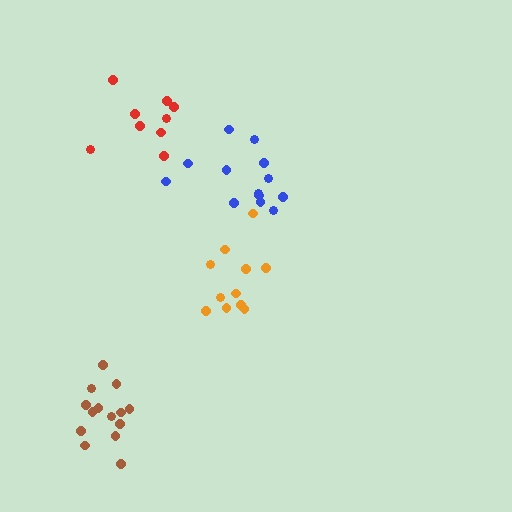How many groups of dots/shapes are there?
There are 4 groups.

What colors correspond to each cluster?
The clusters are colored: blue, brown, red, orange.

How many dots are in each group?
Group 1: 13 dots, Group 2: 14 dots, Group 3: 9 dots, Group 4: 11 dots (47 total).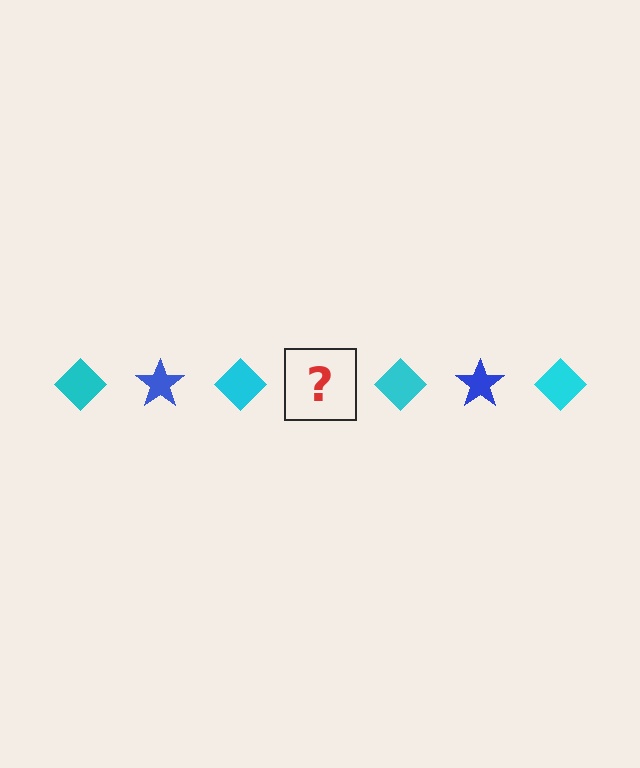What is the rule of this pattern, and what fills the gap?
The rule is that the pattern alternates between cyan diamond and blue star. The gap should be filled with a blue star.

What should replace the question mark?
The question mark should be replaced with a blue star.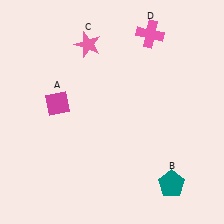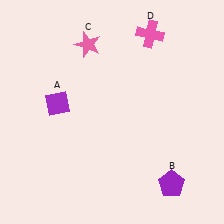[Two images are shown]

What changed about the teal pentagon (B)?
In Image 1, B is teal. In Image 2, it changed to purple.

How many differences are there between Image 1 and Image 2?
There are 2 differences between the two images.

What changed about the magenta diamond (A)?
In Image 1, A is magenta. In Image 2, it changed to purple.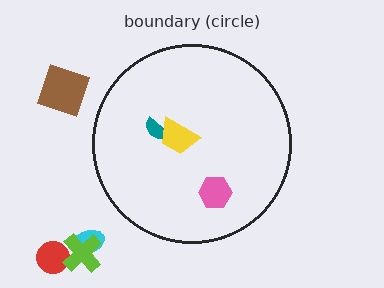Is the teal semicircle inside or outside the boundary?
Inside.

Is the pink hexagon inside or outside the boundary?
Inside.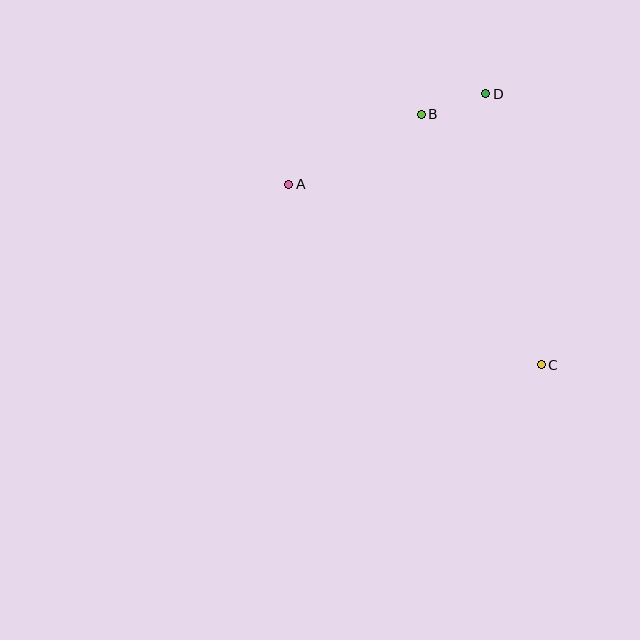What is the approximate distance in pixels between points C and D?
The distance between C and D is approximately 277 pixels.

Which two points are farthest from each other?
Points A and C are farthest from each other.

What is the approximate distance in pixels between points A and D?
The distance between A and D is approximately 217 pixels.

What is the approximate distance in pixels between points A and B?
The distance between A and B is approximately 150 pixels.